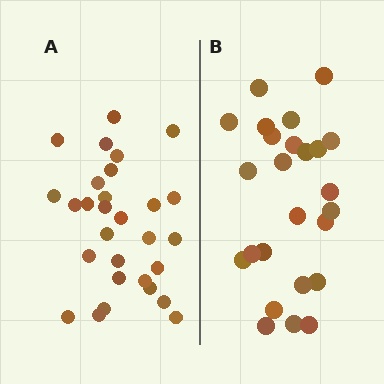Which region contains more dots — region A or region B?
Region A (the left region) has more dots.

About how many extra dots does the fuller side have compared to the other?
Region A has about 4 more dots than region B.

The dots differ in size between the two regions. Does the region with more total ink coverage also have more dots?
No. Region B has more total ink coverage because its dots are larger, but region A actually contains more individual dots. Total area can be misleading — the number of items is what matters here.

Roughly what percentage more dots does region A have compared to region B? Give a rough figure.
About 15% more.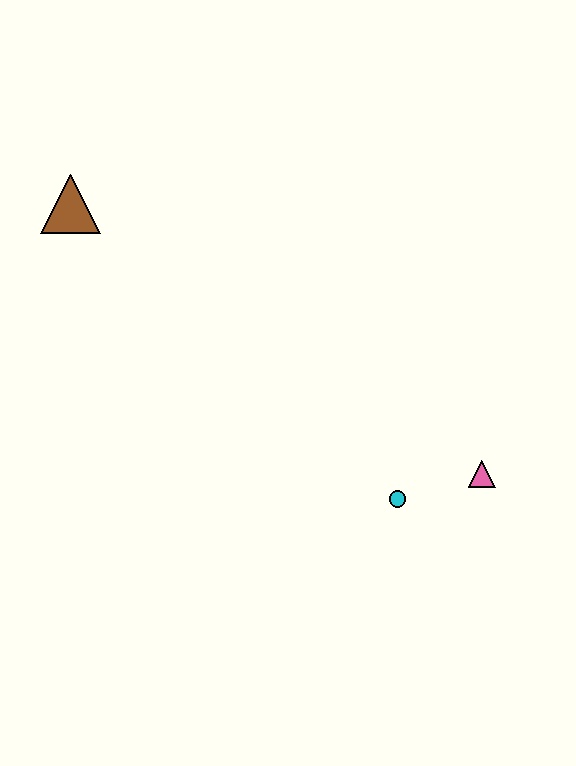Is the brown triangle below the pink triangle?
No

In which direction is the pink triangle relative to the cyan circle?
The pink triangle is to the right of the cyan circle.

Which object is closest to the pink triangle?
The cyan circle is closest to the pink triangle.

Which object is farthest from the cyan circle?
The brown triangle is farthest from the cyan circle.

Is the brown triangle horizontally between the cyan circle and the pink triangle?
No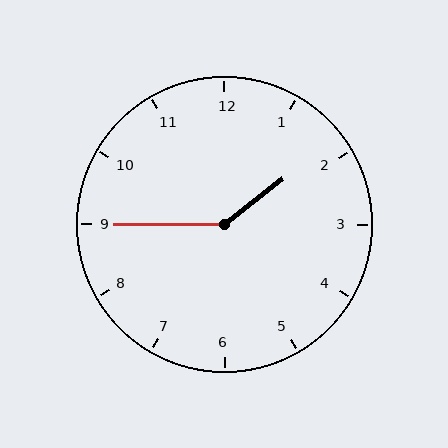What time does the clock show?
1:45.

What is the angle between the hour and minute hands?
Approximately 142 degrees.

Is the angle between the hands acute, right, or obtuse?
It is obtuse.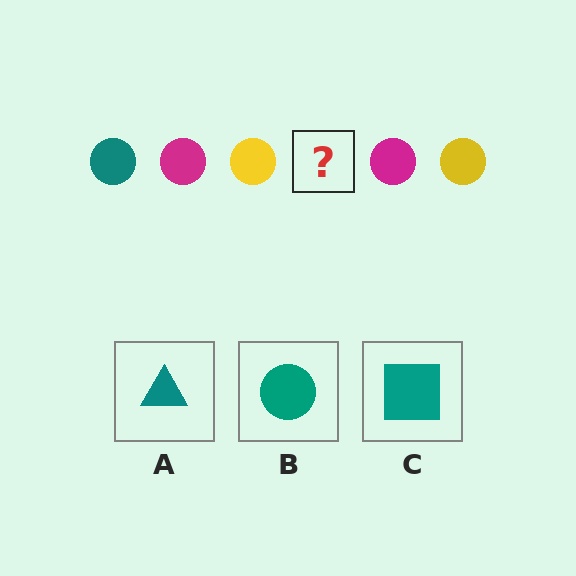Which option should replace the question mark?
Option B.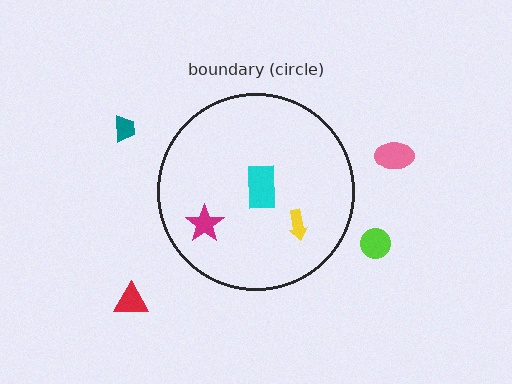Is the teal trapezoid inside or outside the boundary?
Outside.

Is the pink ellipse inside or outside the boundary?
Outside.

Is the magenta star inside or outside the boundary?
Inside.